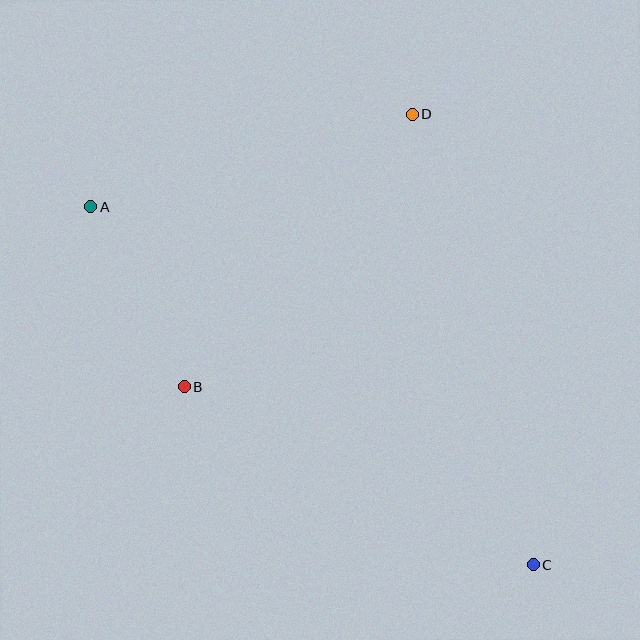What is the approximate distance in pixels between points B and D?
The distance between B and D is approximately 354 pixels.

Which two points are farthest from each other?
Points A and C are farthest from each other.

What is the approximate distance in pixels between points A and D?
The distance between A and D is approximately 334 pixels.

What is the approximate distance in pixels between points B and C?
The distance between B and C is approximately 392 pixels.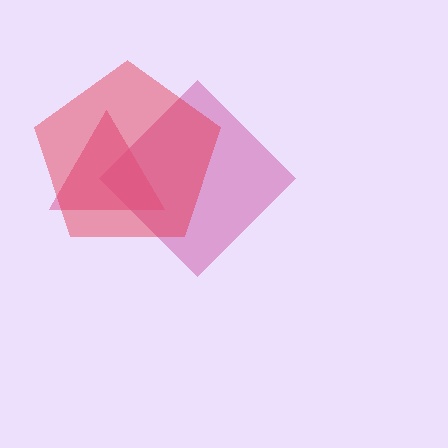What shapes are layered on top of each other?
The layered shapes are: a magenta diamond, a pink triangle, a red pentagon.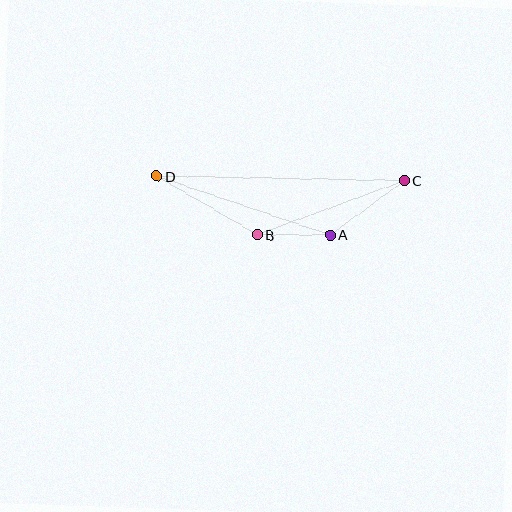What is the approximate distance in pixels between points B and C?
The distance between B and C is approximately 157 pixels.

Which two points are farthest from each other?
Points C and D are farthest from each other.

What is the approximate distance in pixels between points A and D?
The distance between A and D is approximately 183 pixels.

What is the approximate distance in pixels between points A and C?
The distance between A and C is approximately 92 pixels.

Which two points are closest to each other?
Points A and B are closest to each other.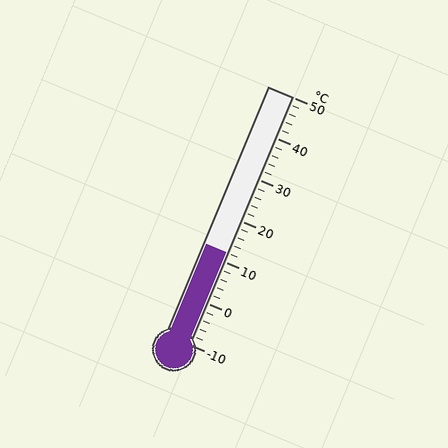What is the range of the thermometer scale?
The thermometer scale ranges from -10°C to 50°C.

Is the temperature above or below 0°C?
The temperature is above 0°C.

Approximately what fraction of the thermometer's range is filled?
The thermometer is filled to approximately 35% of its range.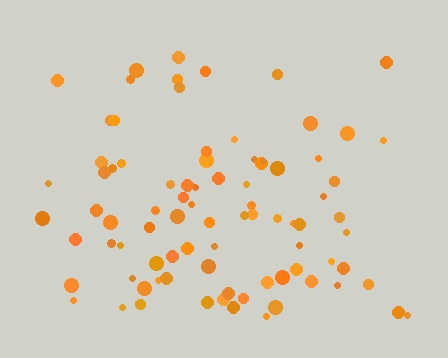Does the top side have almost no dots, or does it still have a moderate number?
Still a moderate number, just noticeably fewer than the bottom.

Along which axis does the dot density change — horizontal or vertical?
Vertical.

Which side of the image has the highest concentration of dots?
The bottom.